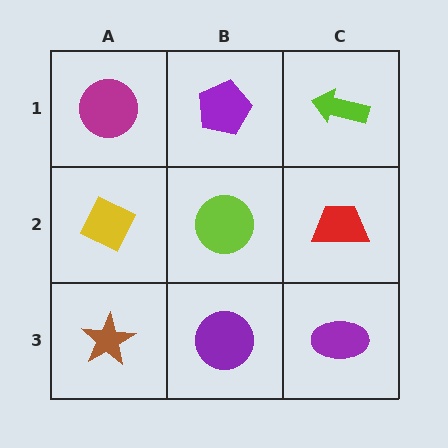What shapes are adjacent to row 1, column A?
A yellow diamond (row 2, column A), a purple pentagon (row 1, column B).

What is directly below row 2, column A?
A brown star.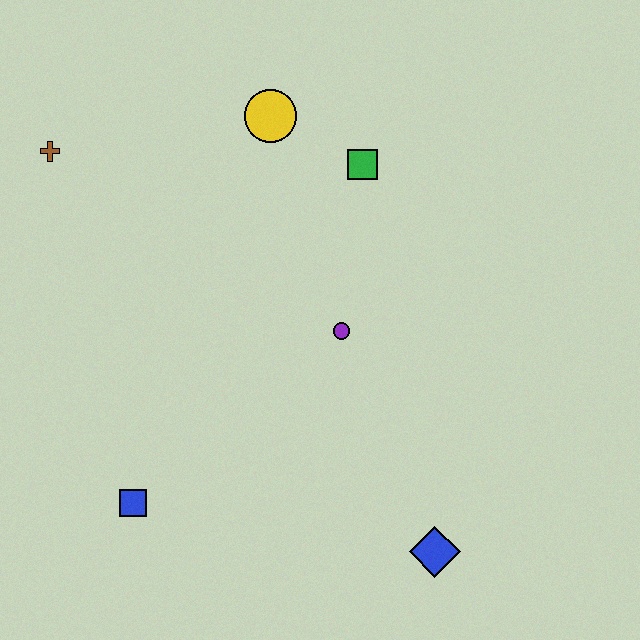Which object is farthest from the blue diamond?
The brown cross is farthest from the blue diamond.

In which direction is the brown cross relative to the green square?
The brown cross is to the left of the green square.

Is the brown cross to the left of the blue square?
Yes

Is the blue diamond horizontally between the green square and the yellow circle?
No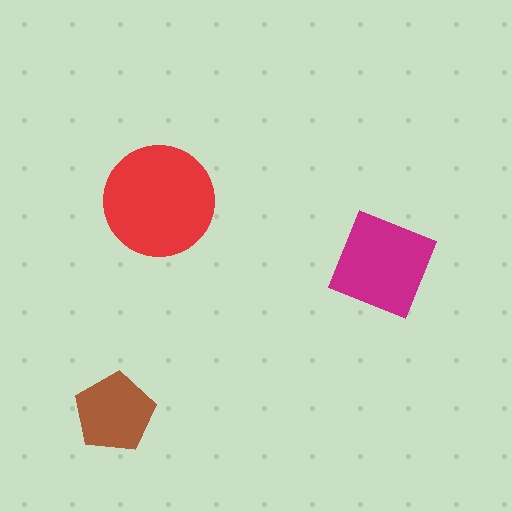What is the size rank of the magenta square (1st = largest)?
2nd.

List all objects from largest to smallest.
The red circle, the magenta square, the brown pentagon.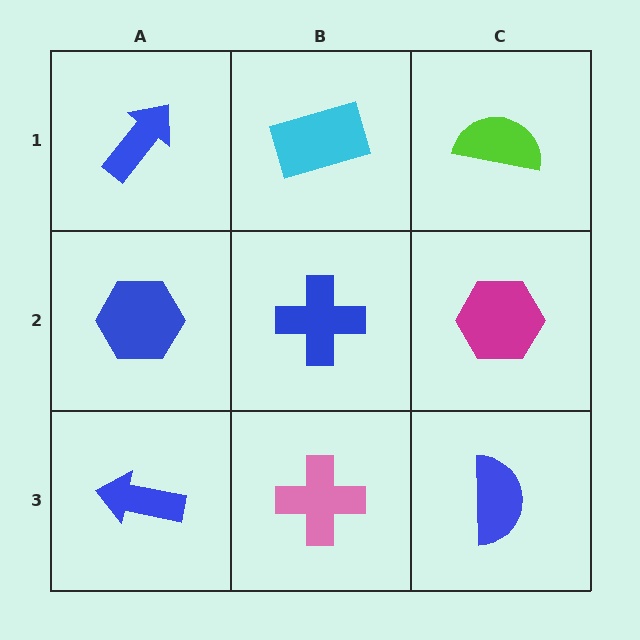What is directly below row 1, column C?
A magenta hexagon.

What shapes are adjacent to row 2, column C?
A lime semicircle (row 1, column C), a blue semicircle (row 3, column C), a blue cross (row 2, column B).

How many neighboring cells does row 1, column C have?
2.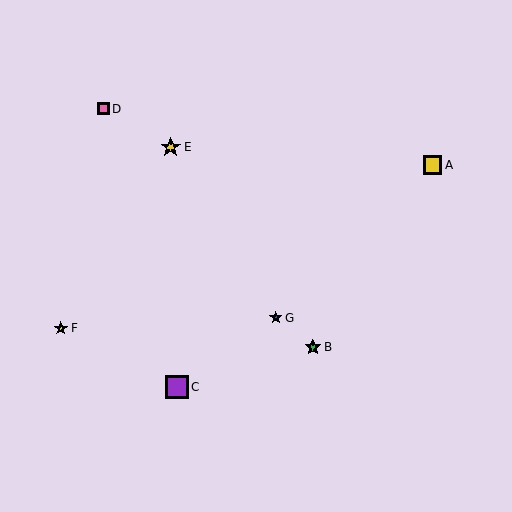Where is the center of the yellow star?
The center of the yellow star is at (171, 147).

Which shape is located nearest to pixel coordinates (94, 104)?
The pink square (labeled D) at (103, 109) is nearest to that location.